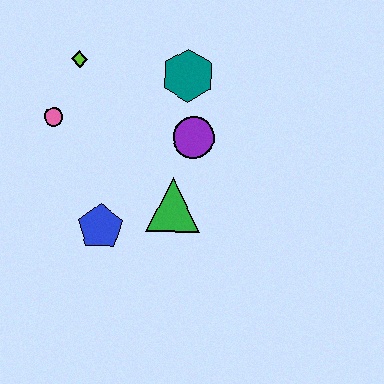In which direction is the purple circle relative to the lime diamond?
The purple circle is to the right of the lime diamond.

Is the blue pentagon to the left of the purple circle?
Yes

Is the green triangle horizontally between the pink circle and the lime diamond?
No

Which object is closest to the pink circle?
The lime diamond is closest to the pink circle.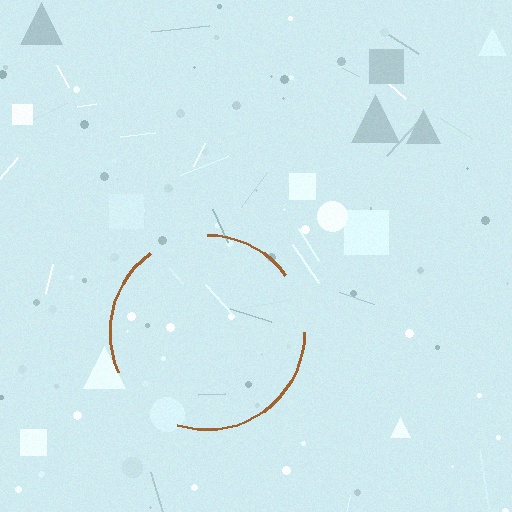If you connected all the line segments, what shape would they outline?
They would outline a circle.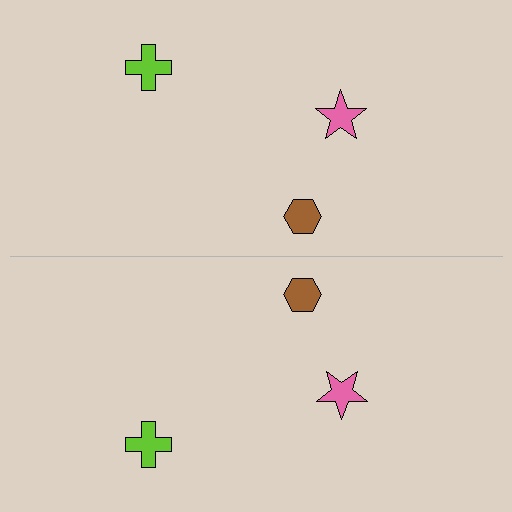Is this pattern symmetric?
Yes, this pattern has bilateral (reflection) symmetry.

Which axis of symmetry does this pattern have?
The pattern has a horizontal axis of symmetry running through the center of the image.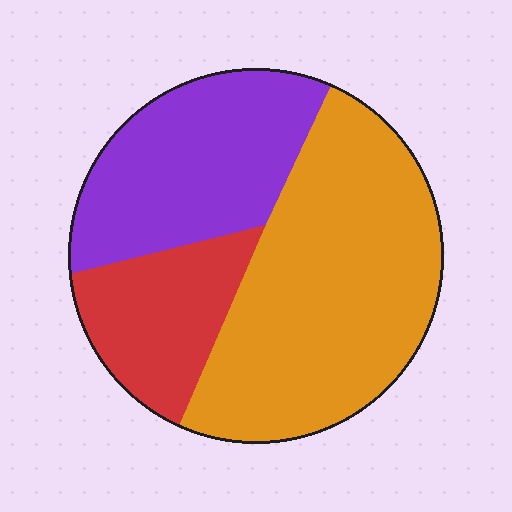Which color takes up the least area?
Red, at roughly 20%.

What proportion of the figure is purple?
Purple takes up about one third (1/3) of the figure.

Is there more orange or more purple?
Orange.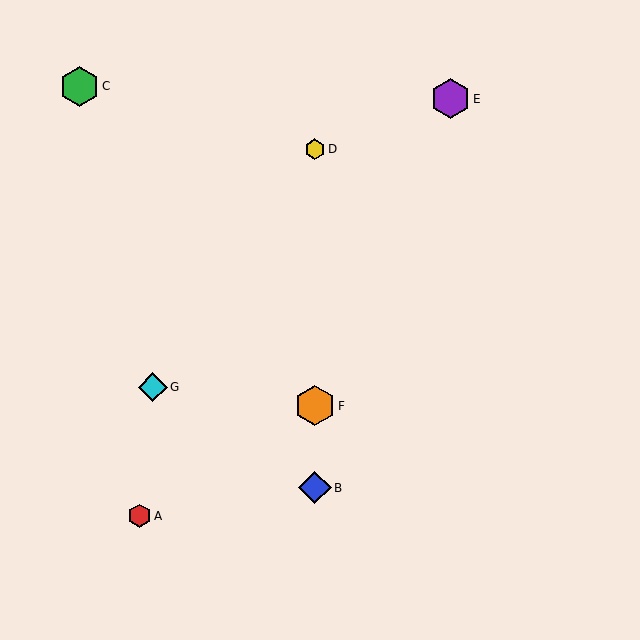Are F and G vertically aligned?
No, F is at x≈315 and G is at x≈153.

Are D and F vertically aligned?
Yes, both are at x≈315.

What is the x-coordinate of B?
Object B is at x≈315.